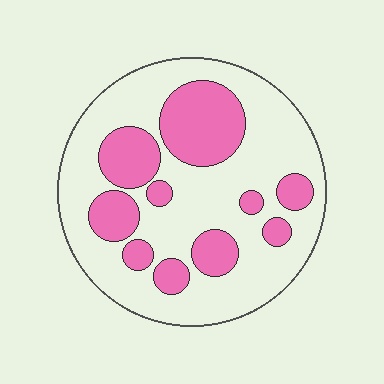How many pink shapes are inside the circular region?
10.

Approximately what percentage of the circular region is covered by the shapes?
Approximately 30%.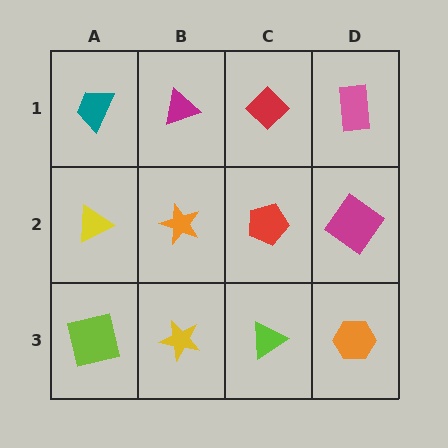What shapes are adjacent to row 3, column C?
A red pentagon (row 2, column C), a yellow star (row 3, column B), an orange hexagon (row 3, column D).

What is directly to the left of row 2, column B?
A yellow triangle.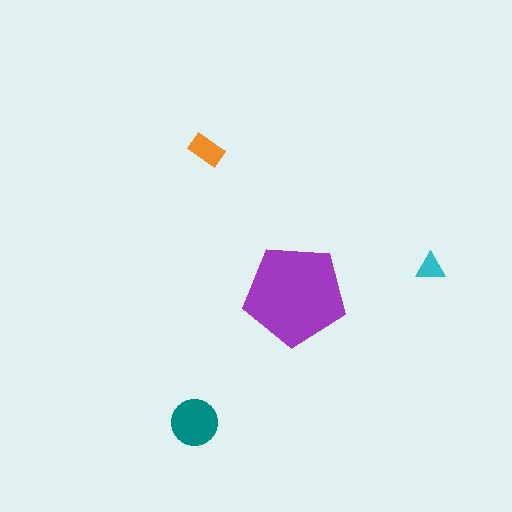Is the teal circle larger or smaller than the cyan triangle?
Larger.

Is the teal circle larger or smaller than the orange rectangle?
Larger.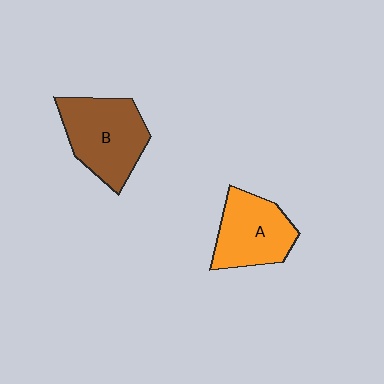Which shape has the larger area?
Shape B (brown).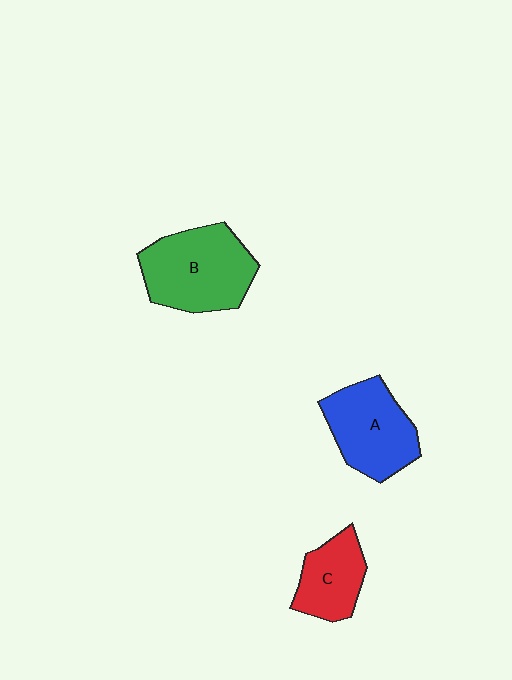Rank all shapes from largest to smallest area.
From largest to smallest: B (green), A (blue), C (red).